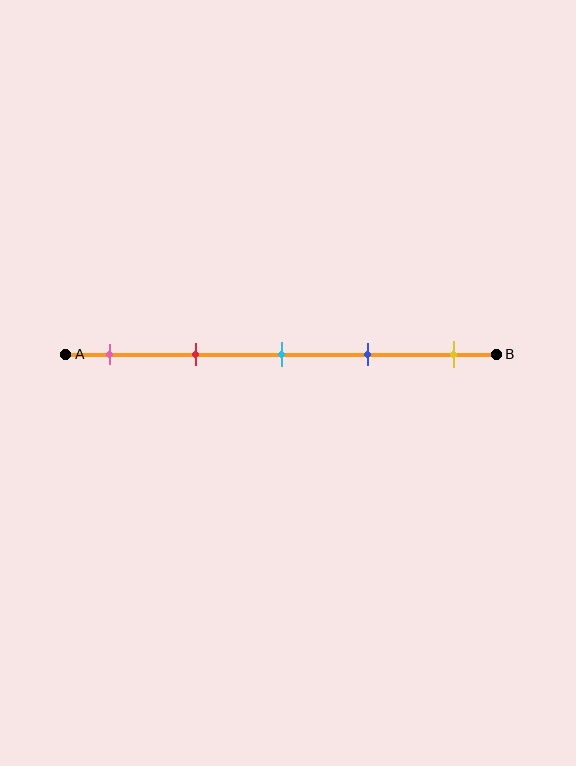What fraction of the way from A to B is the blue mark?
The blue mark is approximately 70% (0.7) of the way from A to B.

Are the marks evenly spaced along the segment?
Yes, the marks are approximately evenly spaced.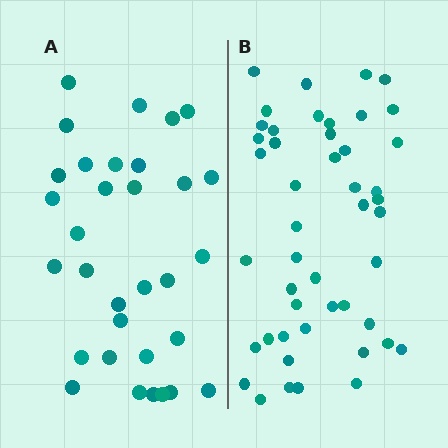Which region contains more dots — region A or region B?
Region B (the right region) has more dots.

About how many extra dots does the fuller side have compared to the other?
Region B has approximately 15 more dots than region A.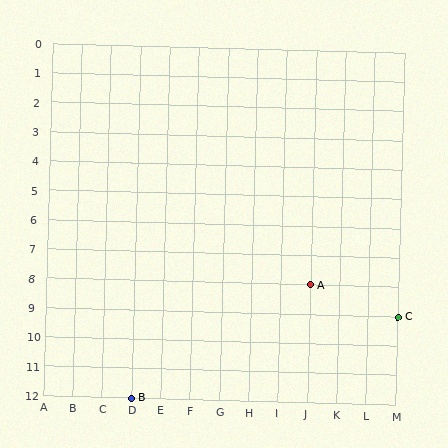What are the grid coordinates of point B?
Point B is at grid coordinates (D, 12).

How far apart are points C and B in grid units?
Points C and B are 9 columns and 3 rows apart (about 9.5 grid units diagonally).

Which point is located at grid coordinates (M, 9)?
Point C is at (M, 9).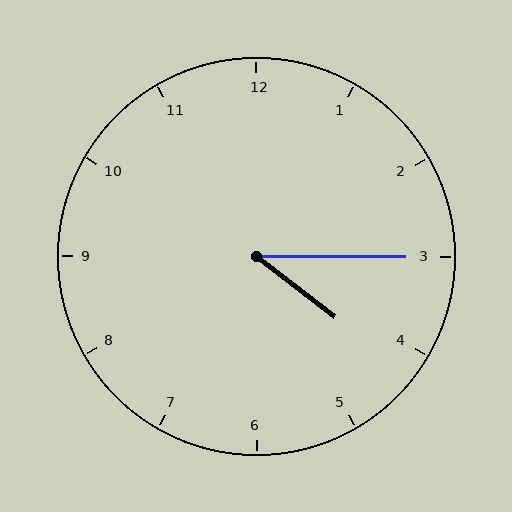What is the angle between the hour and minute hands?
Approximately 38 degrees.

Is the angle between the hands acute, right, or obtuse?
It is acute.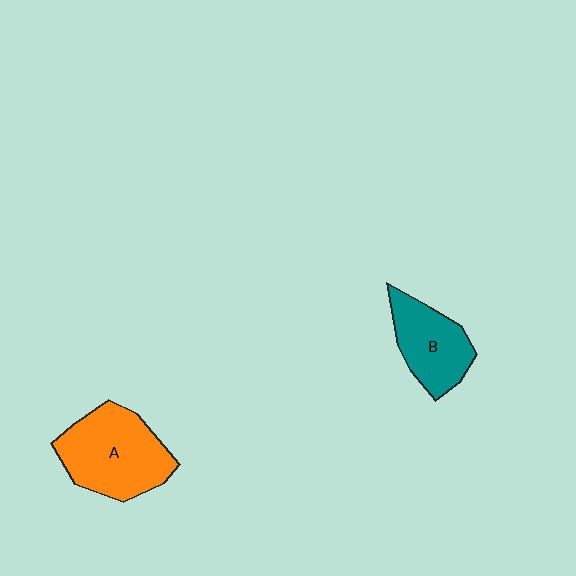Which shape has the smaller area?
Shape B (teal).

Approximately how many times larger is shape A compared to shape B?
Approximately 1.4 times.